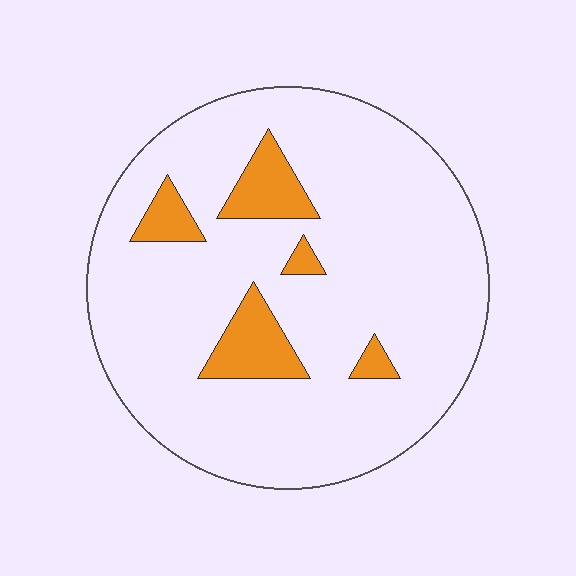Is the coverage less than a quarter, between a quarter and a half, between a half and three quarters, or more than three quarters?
Less than a quarter.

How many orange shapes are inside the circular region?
5.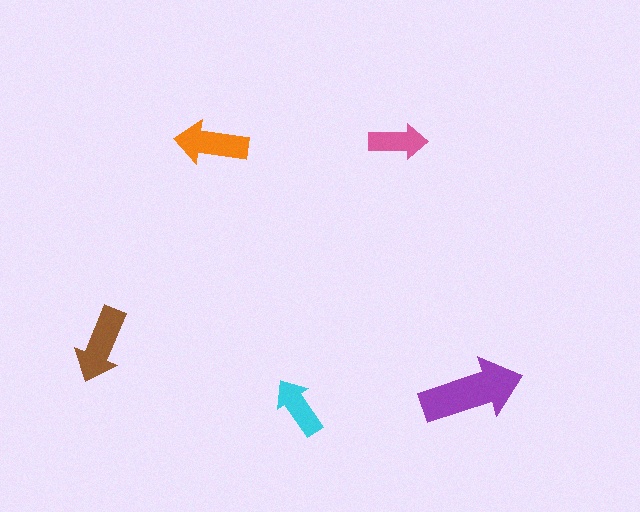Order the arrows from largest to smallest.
the purple one, the brown one, the orange one, the cyan one, the pink one.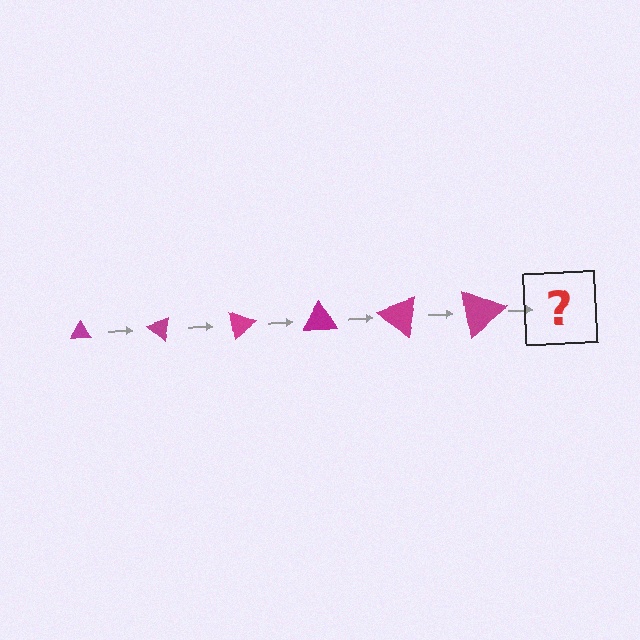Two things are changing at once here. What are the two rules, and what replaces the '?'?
The two rules are that the triangle grows larger each step and it rotates 40 degrees each step. The '?' should be a triangle, larger than the previous one and rotated 240 degrees from the start.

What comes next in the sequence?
The next element should be a triangle, larger than the previous one and rotated 240 degrees from the start.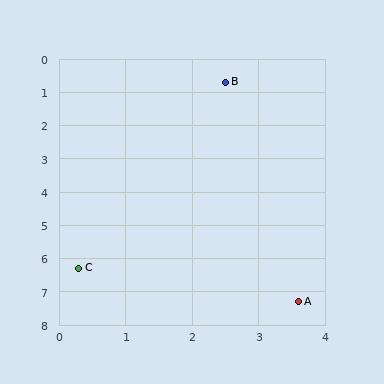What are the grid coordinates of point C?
Point C is at approximately (0.3, 6.3).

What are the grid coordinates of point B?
Point B is at approximately (2.5, 0.7).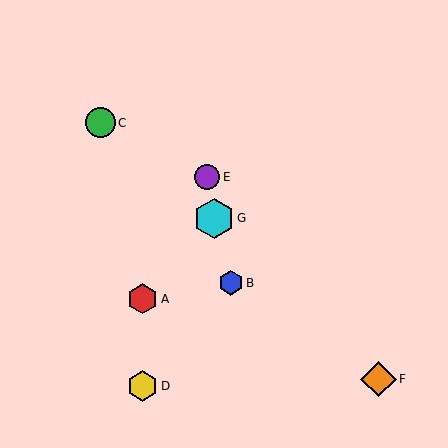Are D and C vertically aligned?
No, D is at x≈143 and C is at x≈100.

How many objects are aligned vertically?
2 objects (A, D) are aligned vertically.